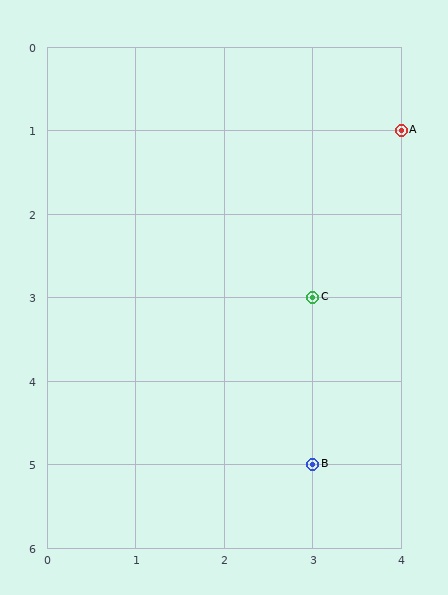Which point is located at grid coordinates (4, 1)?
Point A is at (4, 1).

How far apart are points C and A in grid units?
Points C and A are 1 column and 2 rows apart (about 2.2 grid units diagonally).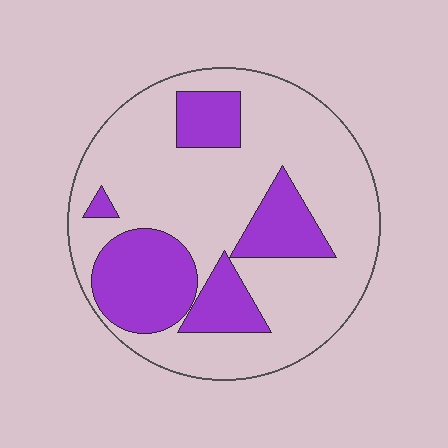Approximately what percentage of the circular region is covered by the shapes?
Approximately 30%.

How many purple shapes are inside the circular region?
5.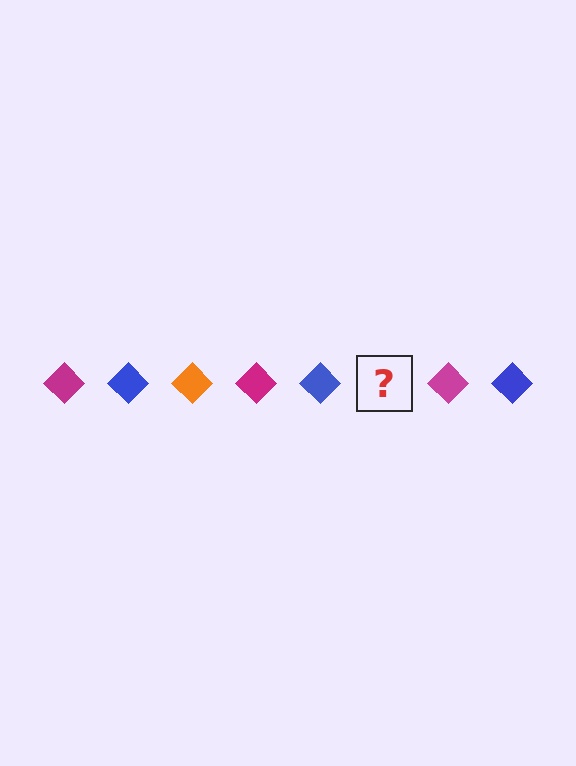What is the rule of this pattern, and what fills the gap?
The rule is that the pattern cycles through magenta, blue, orange diamonds. The gap should be filled with an orange diamond.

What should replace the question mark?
The question mark should be replaced with an orange diamond.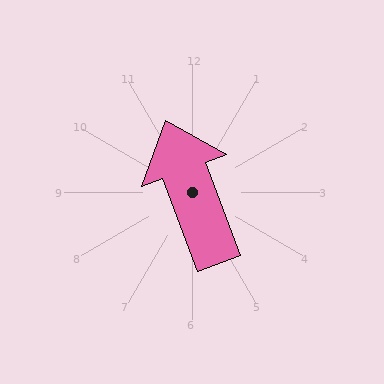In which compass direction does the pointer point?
North.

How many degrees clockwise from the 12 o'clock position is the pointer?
Approximately 339 degrees.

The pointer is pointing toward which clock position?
Roughly 11 o'clock.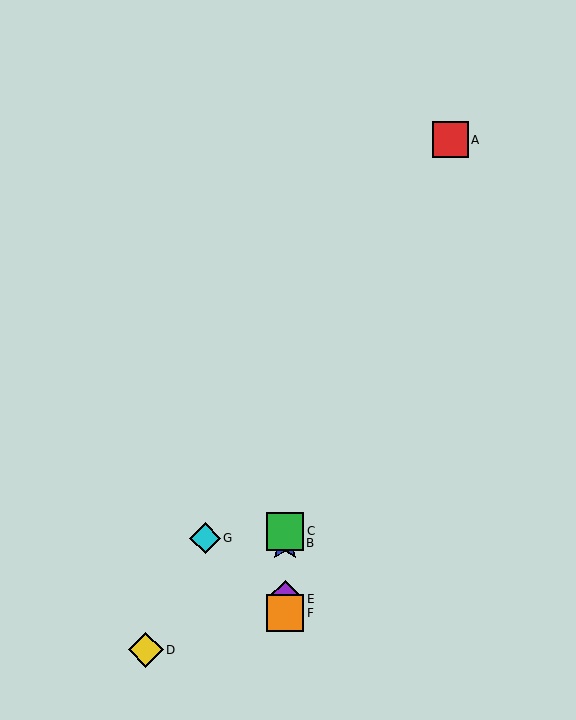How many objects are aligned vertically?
4 objects (B, C, E, F) are aligned vertically.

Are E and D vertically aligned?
No, E is at x≈285 and D is at x≈146.